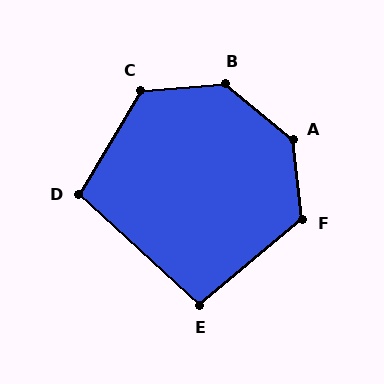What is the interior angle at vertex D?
Approximately 102 degrees (obtuse).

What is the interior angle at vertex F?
Approximately 123 degrees (obtuse).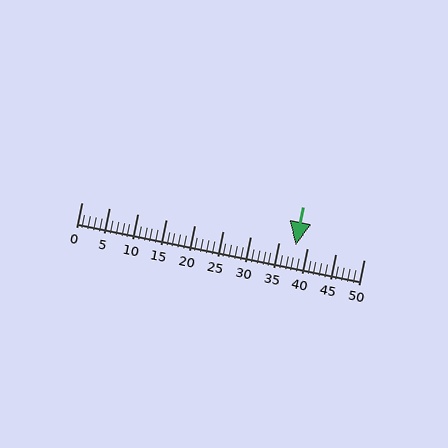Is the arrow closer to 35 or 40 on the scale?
The arrow is closer to 40.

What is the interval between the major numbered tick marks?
The major tick marks are spaced 5 units apart.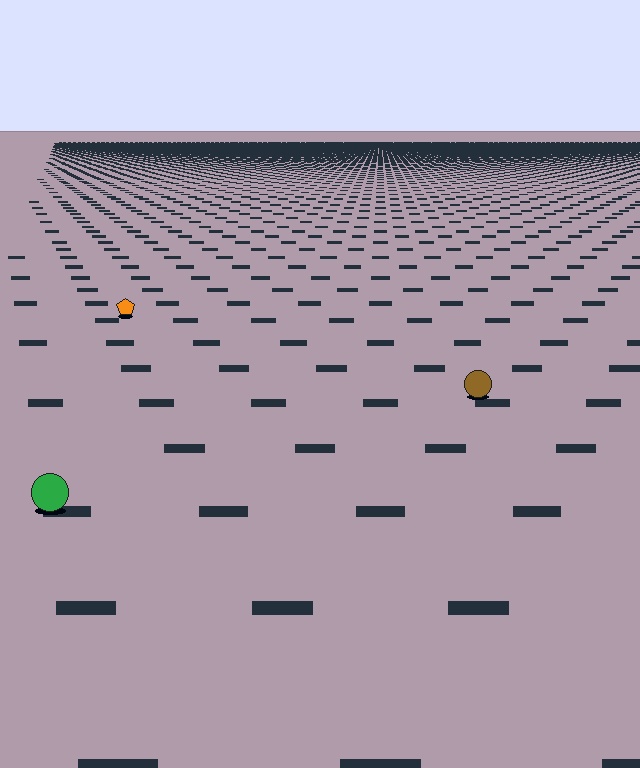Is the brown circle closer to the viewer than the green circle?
No. The green circle is closer — you can tell from the texture gradient: the ground texture is coarser near it.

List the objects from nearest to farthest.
From nearest to farthest: the green circle, the brown circle, the orange pentagon.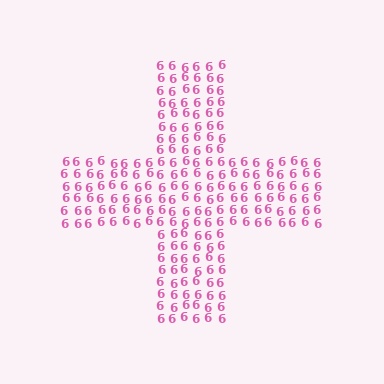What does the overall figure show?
The overall figure shows a cross.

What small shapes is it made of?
It is made of small digit 6's.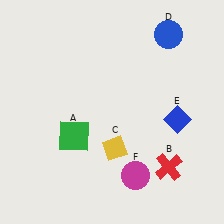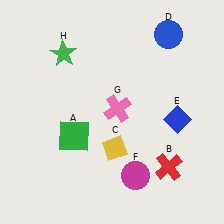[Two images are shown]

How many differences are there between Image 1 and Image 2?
There are 2 differences between the two images.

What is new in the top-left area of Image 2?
A green star (H) was added in the top-left area of Image 2.